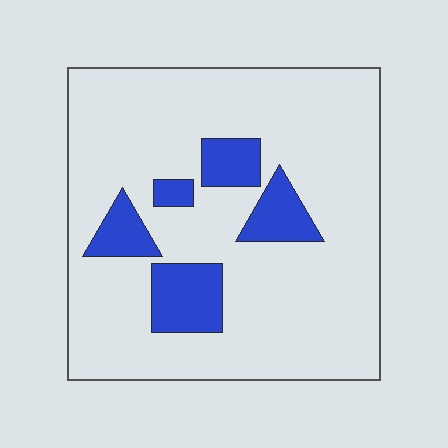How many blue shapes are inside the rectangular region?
5.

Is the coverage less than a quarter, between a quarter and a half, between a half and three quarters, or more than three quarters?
Less than a quarter.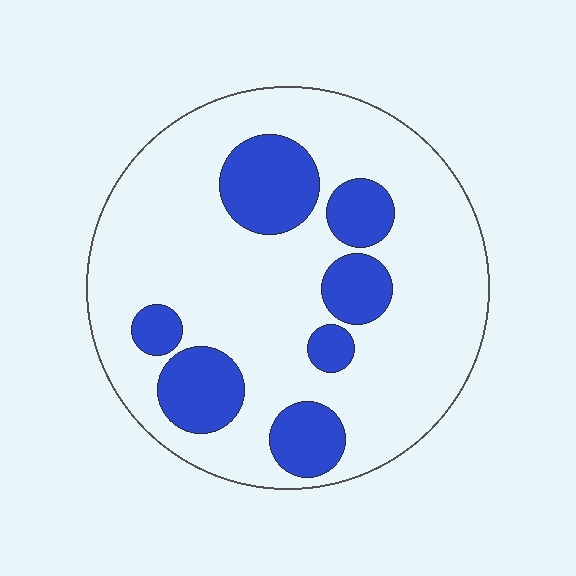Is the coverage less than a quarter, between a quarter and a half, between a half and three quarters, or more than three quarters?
Less than a quarter.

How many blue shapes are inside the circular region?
7.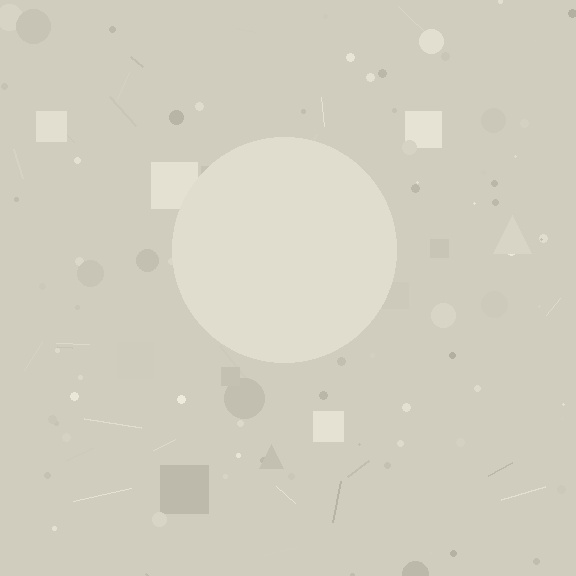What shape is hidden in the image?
A circle is hidden in the image.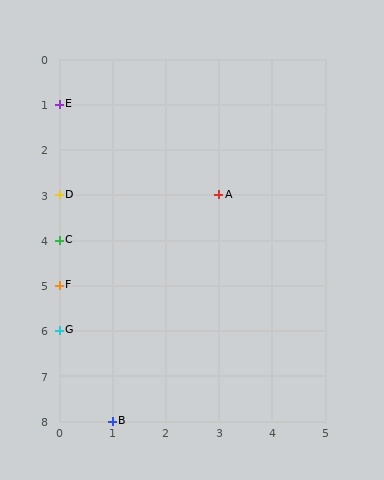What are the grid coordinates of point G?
Point G is at grid coordinates (0, 6).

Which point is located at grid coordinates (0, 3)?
Point D is at (0, 3).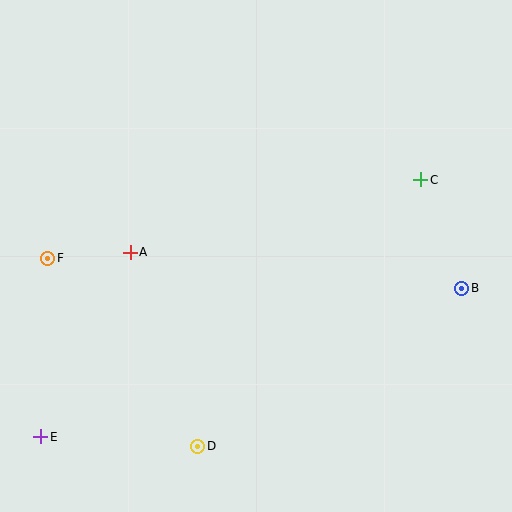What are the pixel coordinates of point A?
Point A is at (130, 252).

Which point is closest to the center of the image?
Point A at (130, 252) is closest to the center.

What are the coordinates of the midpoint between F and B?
The midpoint between F and B is at (255, 273).